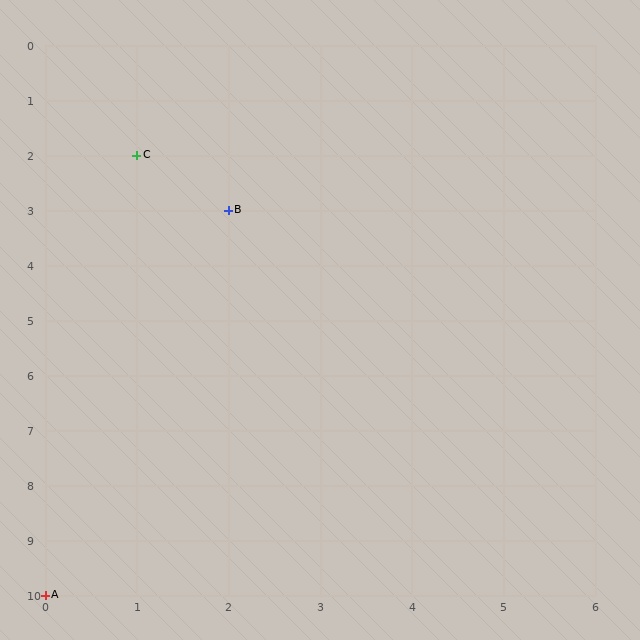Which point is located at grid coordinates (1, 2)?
Point C is at (1, 2).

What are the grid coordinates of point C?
Point C is at grid coordinates (1, 2).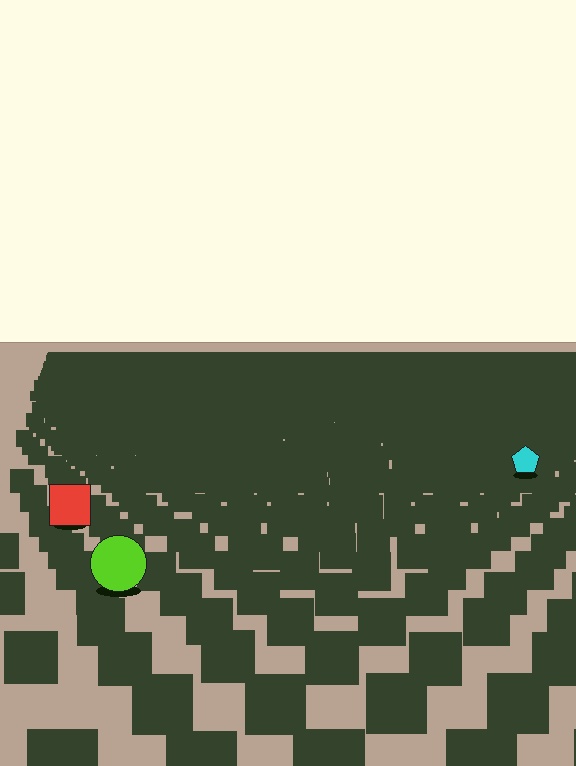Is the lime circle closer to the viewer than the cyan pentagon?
Yes. The lime circle is closer — you can tell from the texture gradient: the ground texture is coarser near it.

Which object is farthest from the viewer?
The cyan pentagon is farthest from the viewer. It appears smaller and the ground texture around it is denser.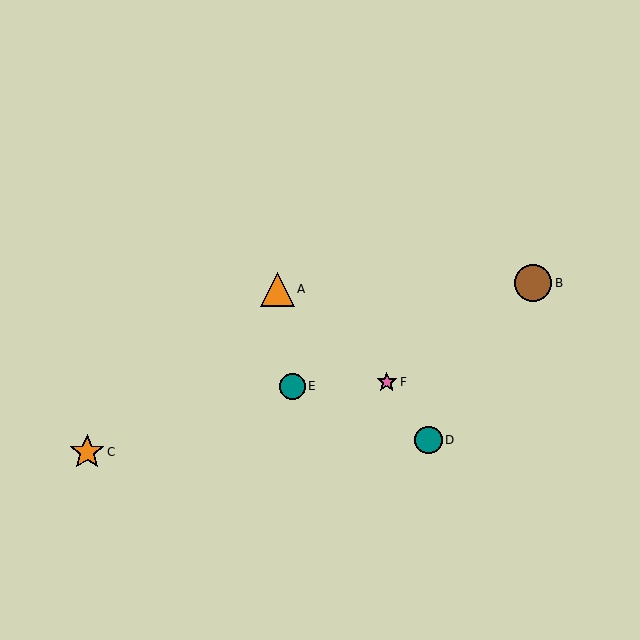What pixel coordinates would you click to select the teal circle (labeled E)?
Click at (292, 386) to select the teal circle E.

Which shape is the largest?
The brown circle (labeled B) is the largest.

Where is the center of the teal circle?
The center of the teal circle is at (292, 386).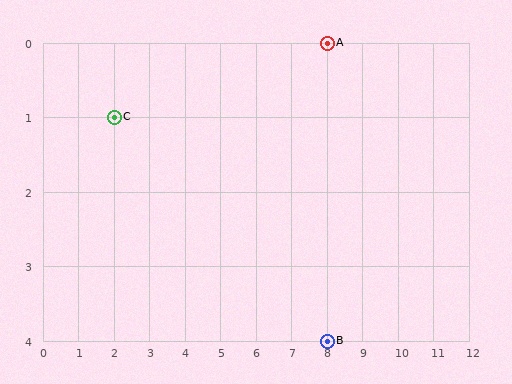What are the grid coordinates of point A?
Point A is at grid coordinates (8, 0).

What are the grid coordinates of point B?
Point B is at grid coordinates (8, 4).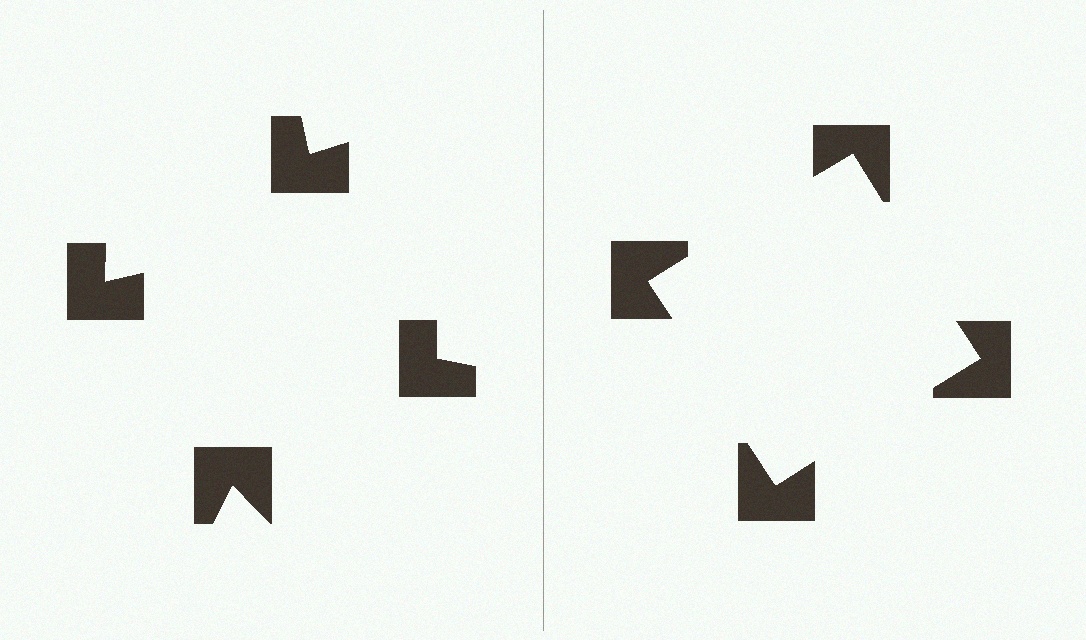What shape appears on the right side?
An illusory square.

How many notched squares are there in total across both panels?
8 — 4 on each side.